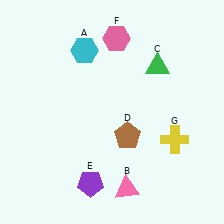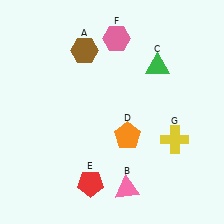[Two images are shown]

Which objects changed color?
A changed from cyan to brown. D changed from brown to orange. E changed from purple to red.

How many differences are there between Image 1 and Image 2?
There are 3 differences between the two images.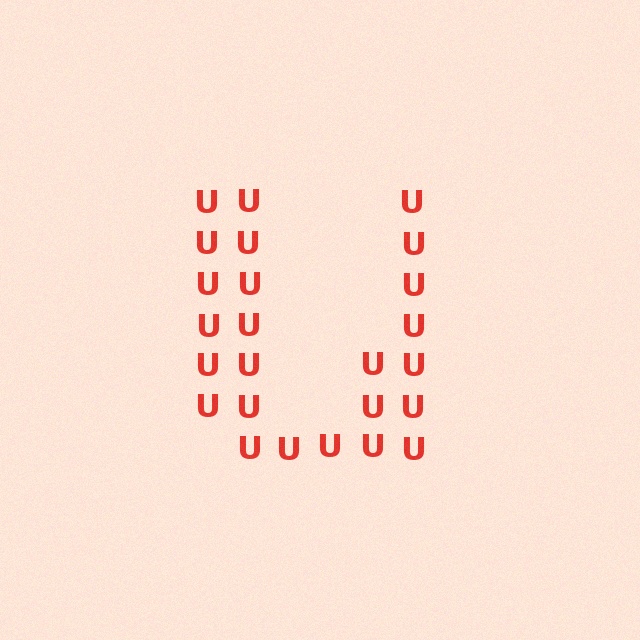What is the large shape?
The large shape is the letter U.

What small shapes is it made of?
It is made of small letter U's.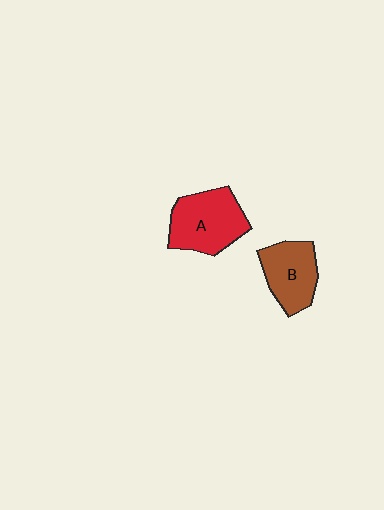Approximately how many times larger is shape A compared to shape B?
Approximately 1.2 times.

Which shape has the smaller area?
Shape B (brown).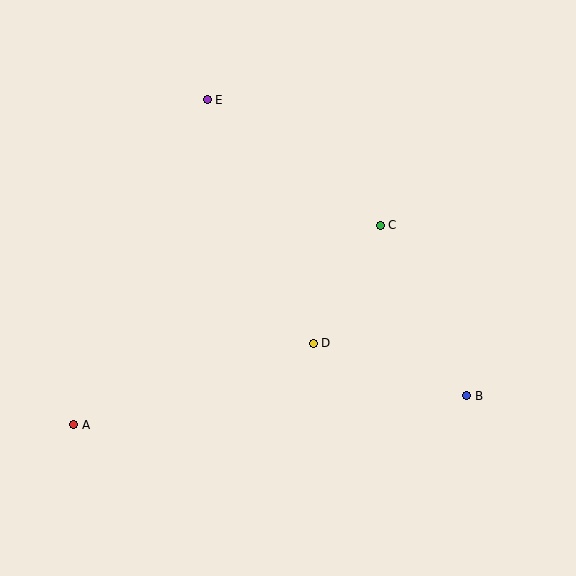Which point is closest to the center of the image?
Point D at (313, 343) is closest to the center.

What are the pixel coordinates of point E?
Point E is at (207, 100).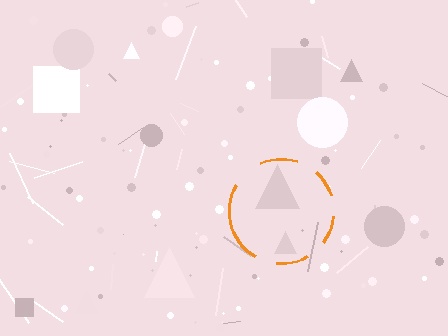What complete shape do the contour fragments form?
The contour fragments form a circle.